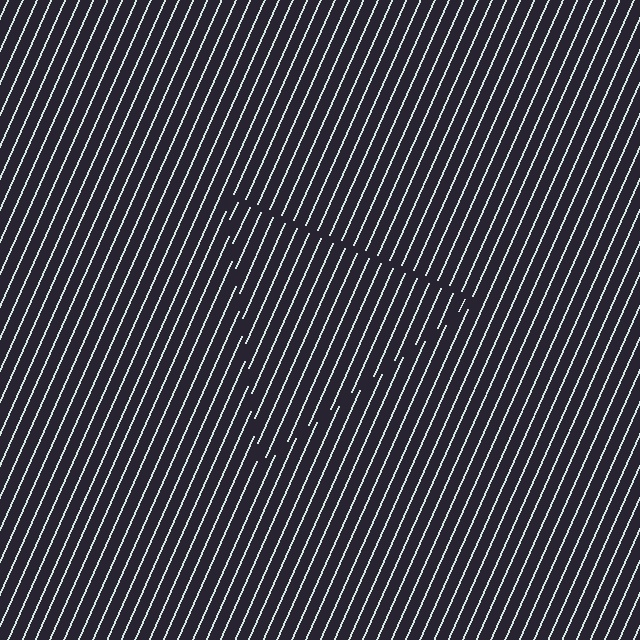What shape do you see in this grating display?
An illusory triangle. The interior of the shape contains the same grating, shifted by half a period — the contour is defined by the phase discontinuity where line-ends from the inner and outer gratings abut.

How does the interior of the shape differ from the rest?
The interior of the shape contains the same grating, shifted by half a period — the contour is defined by the phase discontinuity where line-ends from the inner and outer gratings abut.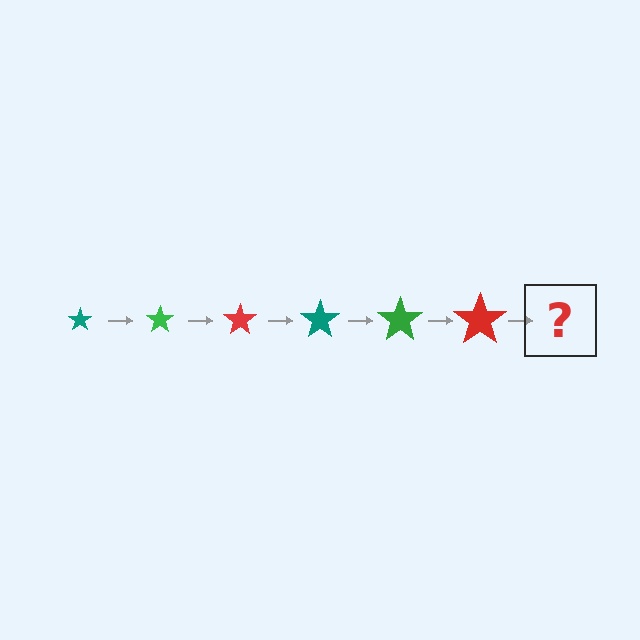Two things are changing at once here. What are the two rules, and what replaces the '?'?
The two rules are that the star grows larger each step and the color cycles through teal, green, and red. The '?' should be a teal star, larger than the previous one.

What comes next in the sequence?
The next element should be a teal star, larger than the previous one.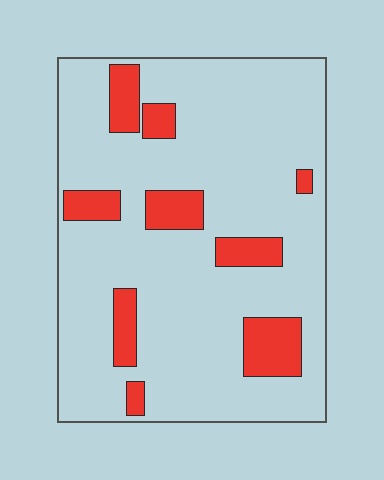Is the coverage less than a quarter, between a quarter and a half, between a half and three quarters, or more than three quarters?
Less than a quarter.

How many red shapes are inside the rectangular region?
9.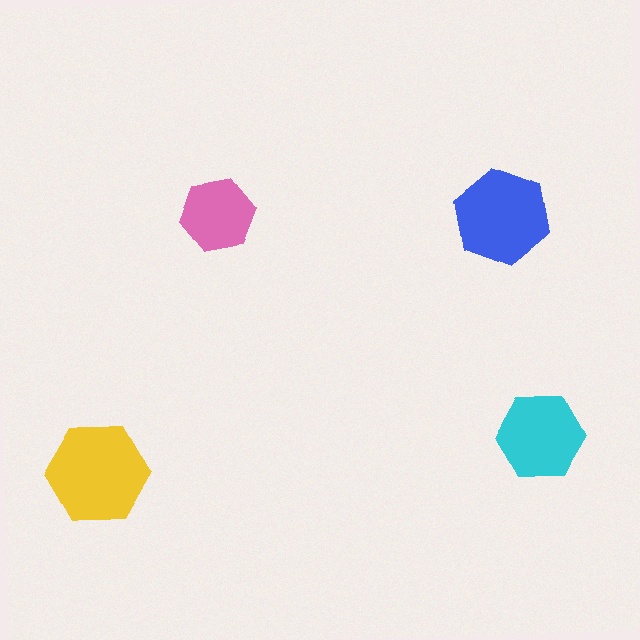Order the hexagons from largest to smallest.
the yellow one, the blue one, the cyan one, the pink one.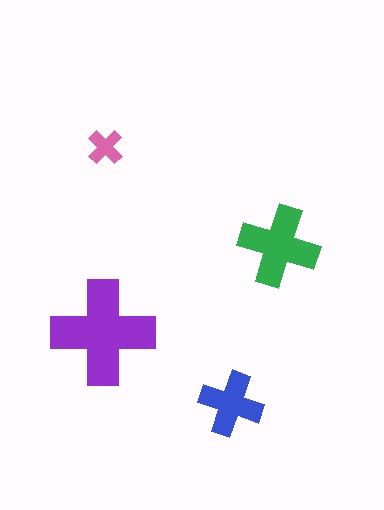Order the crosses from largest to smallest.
the purple one, the green one, the blue one, the pink one.